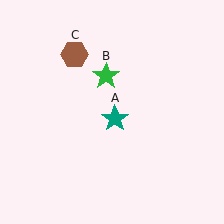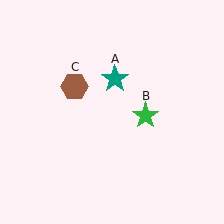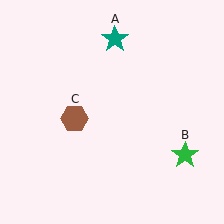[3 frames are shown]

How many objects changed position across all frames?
3 objects changed position: teal star (object A), green star (object B), brown hexagon (object C).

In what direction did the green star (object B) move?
The green star (object B) moved down and to the right.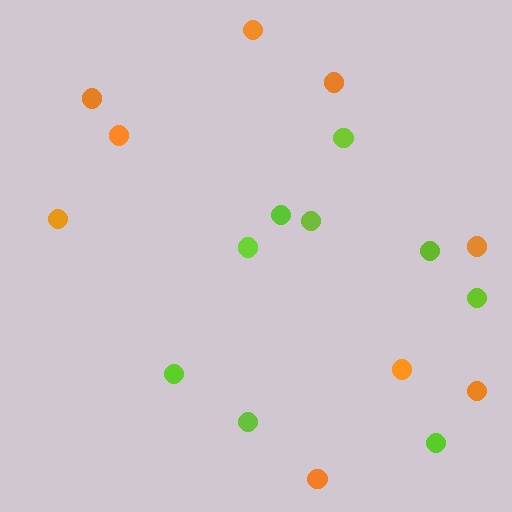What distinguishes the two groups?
There are 2 groups: one group of orange circles (9) and one group of lime circles (9).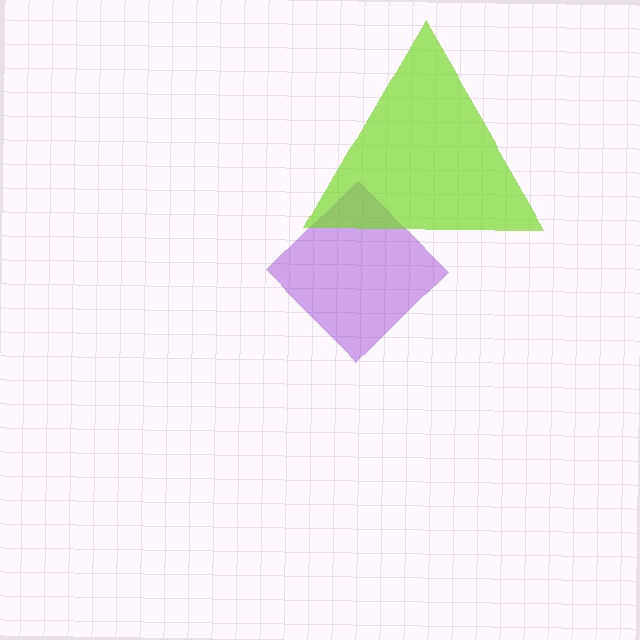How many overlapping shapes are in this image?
There are 2 overlapping shapes in the image.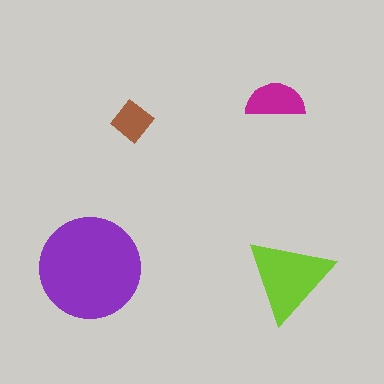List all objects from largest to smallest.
The purple circle, the lime triangle, the magenta semicircle, the brown diamond.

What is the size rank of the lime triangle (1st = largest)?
2nd.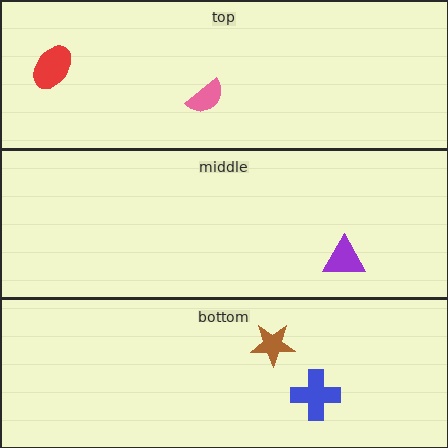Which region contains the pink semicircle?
The top region.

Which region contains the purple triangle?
The middle region.